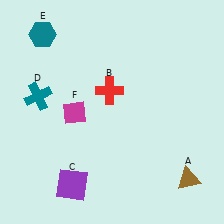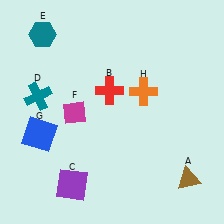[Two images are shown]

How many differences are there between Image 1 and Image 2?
There are 2 differences between the two images.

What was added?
A blue square (G), an orange cross (H) were added in Image 2.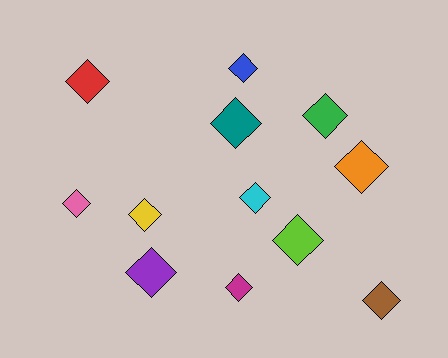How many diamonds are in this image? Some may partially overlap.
There are 12 diamonds.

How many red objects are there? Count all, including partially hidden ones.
There is 1 red object.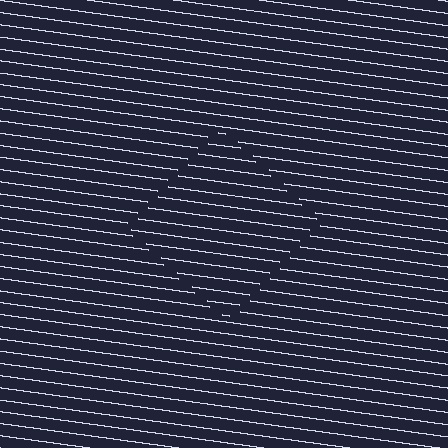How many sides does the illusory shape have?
4 sides — the line-ends trace a square.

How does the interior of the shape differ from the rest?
The interior of the shape contains the same grating, shifted by half a period — the contour is defined by the phase discontinuity where line-ends from the inner and outer gratings abut.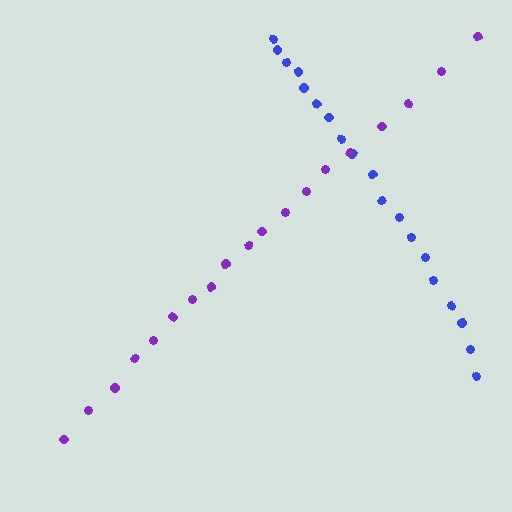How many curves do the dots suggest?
There are 2 distinct paths.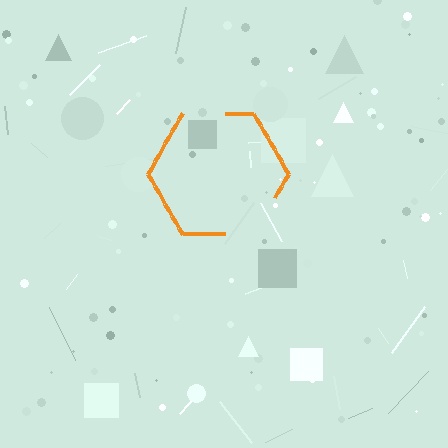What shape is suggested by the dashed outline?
The dashed outline suggests a hexagon.